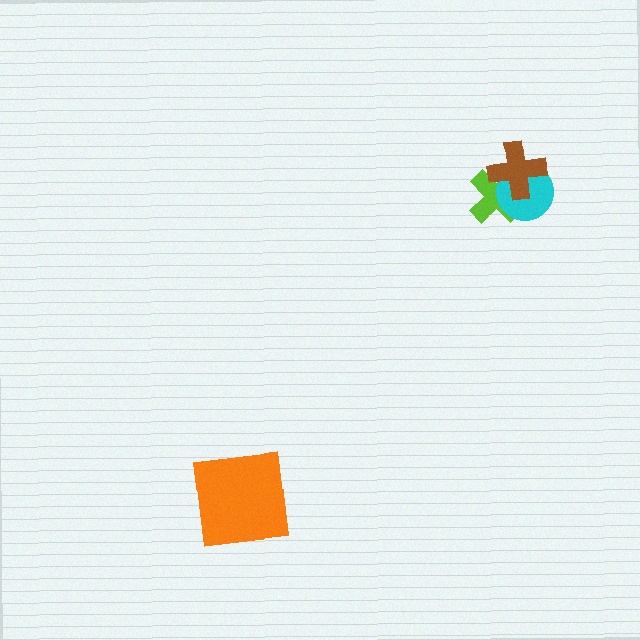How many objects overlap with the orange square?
0 objects overlap with the orange square.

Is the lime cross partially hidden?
Yes, it is partially covered by another shape.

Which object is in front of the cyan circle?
The brown cross is in front of the cyan circle.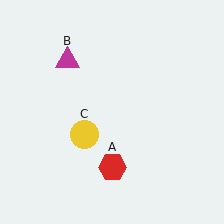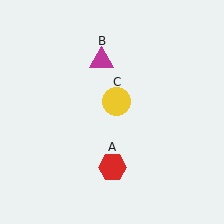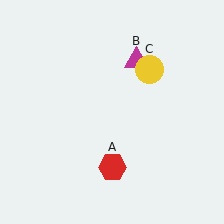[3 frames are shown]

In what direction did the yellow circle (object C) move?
The yellow circle (object C) moved up and to the right.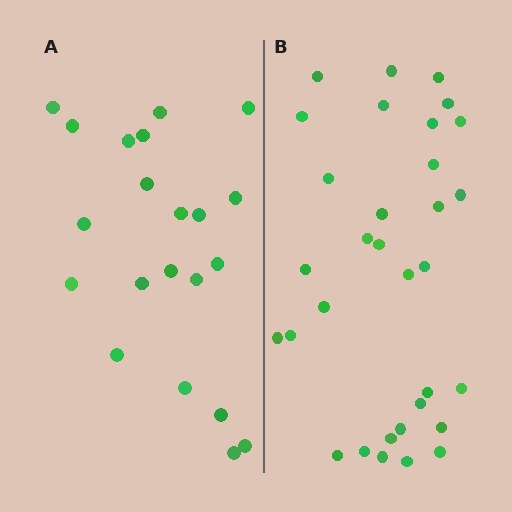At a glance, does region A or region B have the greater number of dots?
Region B (the right region) has more dots.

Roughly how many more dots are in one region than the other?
Region B has roughly 12 or so more dots than region A.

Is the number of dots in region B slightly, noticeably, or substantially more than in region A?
Region B has substantially more. The ratio is roughly 1.5 to 1.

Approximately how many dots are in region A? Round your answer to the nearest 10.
About 20 dots. (The exact count is 21, which rounds to 20.)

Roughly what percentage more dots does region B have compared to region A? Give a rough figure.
About 50% more.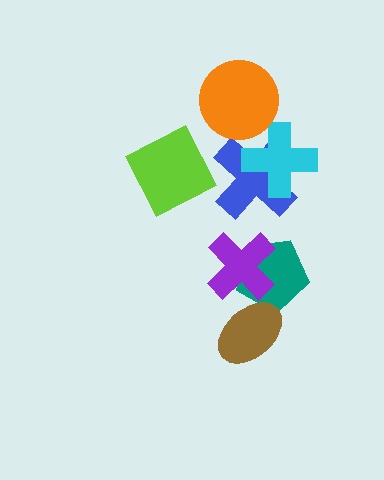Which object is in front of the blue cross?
The cyan cross is in front of the blue cross.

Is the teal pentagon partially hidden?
Yes, it is partially covered by another shape.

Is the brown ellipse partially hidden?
No, no other shape covers it.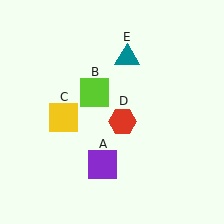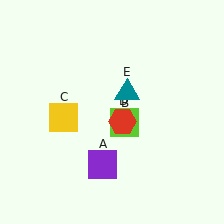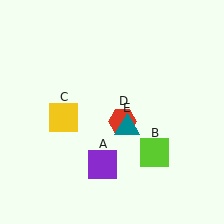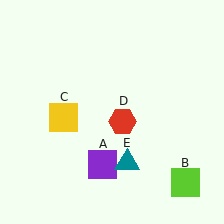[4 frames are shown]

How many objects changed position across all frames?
2 objects changed position: lime square (object B), teal triangle (object E).